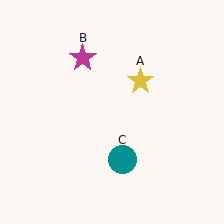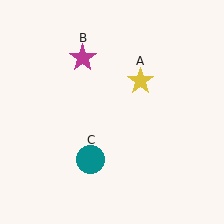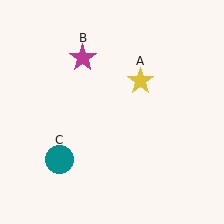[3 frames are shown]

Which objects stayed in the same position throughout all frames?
Yellow star (object A) and magenta star (object B) remained stationary.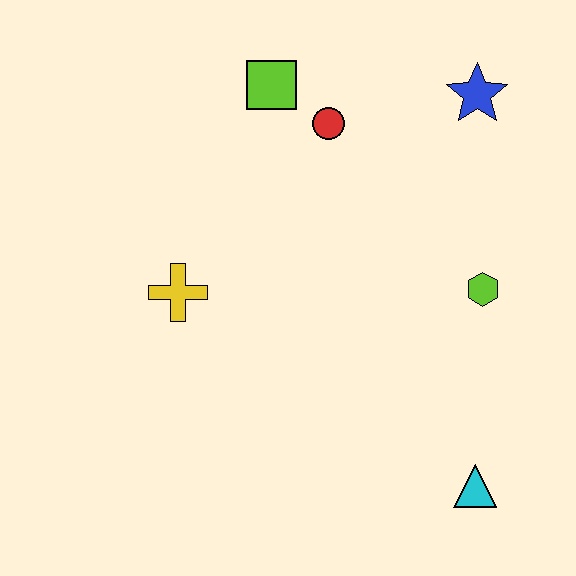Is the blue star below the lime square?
Yes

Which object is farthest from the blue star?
The cyan triangle is farthest from the blue star.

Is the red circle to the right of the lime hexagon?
No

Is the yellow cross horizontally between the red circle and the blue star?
No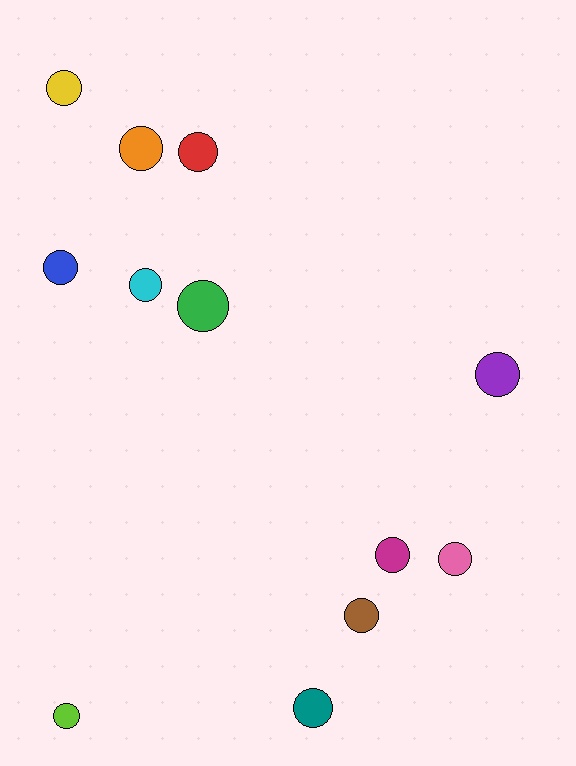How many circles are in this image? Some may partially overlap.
There are 12 circles.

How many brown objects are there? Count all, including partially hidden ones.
There is 1 brown object.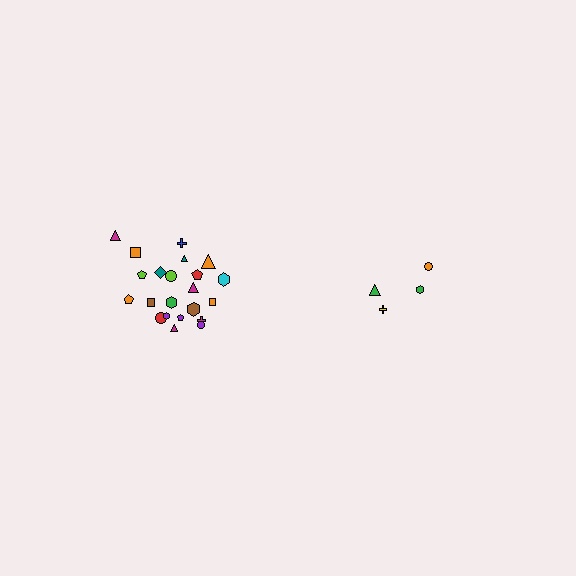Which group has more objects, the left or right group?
The left group.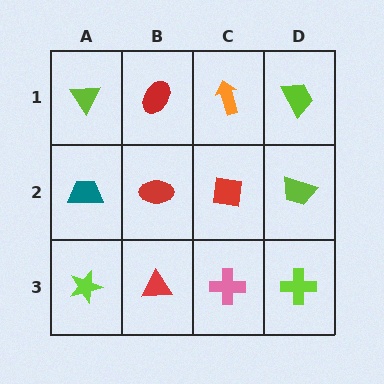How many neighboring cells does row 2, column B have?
4.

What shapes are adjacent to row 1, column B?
A red ellipse (row 2, column B), a lime triangle (row 1, column A), an orange arrow (row 1, column C).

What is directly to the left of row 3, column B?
A lime star.